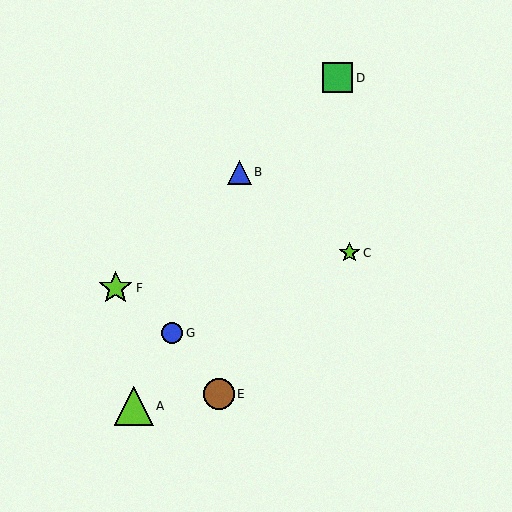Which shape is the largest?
The lime triangle (labeled A) is the largest.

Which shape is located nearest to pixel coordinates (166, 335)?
The blue circle (labeled G) at (172, 333) is nearest to that location.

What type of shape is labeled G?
Shape G is a blue circle.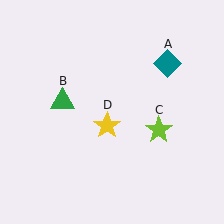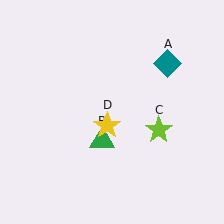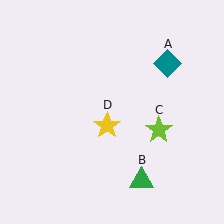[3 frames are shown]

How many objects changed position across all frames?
1 object changed position: green triangle (object B).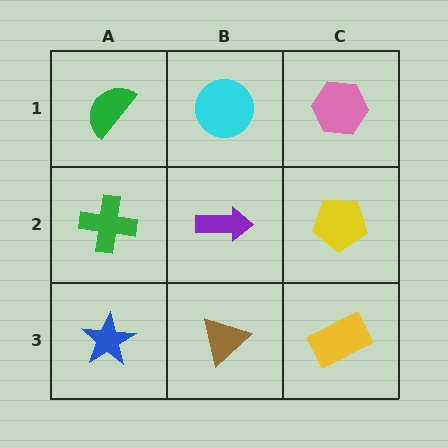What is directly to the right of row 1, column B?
A pink hexagon.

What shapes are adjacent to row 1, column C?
A yellow pentagon (row 2, column C), a cyan circle (row 1, column B).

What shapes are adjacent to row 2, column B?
A cyan circle (row 1, column B), a brown triangle (row 3, column B), a green cross (row 2, column A), a yellow pentagon (row 2, column C).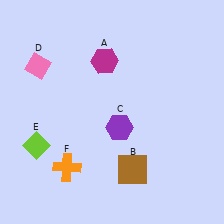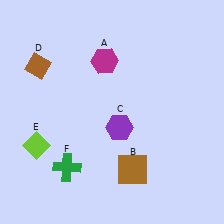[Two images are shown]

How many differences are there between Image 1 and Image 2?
There are 2 differences between the two images.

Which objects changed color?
D changed from pink to brown. F changed from orange to green.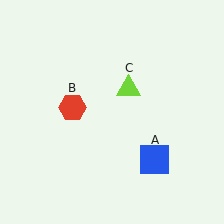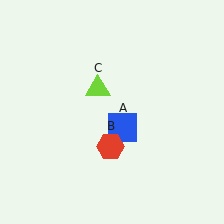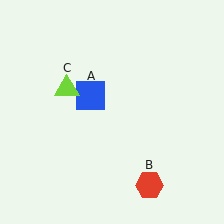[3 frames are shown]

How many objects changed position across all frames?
3 objects changed position: blue square (object A), red hexagon (object B), lime triangle (object C).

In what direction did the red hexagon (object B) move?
The red hexagon (object B) moved down and to the right.